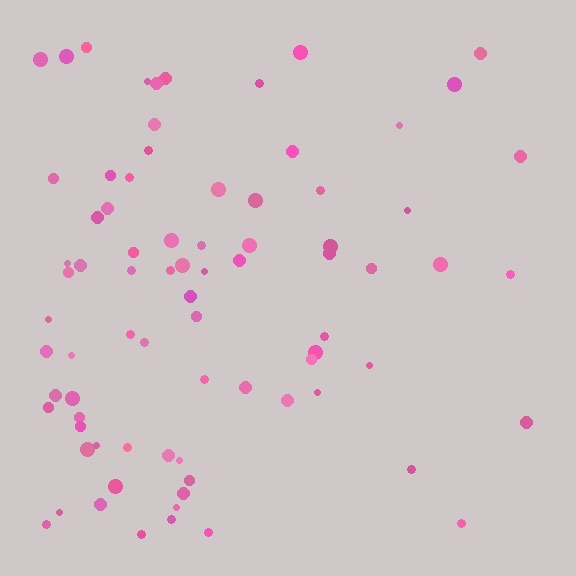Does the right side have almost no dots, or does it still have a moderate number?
Still a moderate number, just noticeably fewer than the left.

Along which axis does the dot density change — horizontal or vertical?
Horizontal.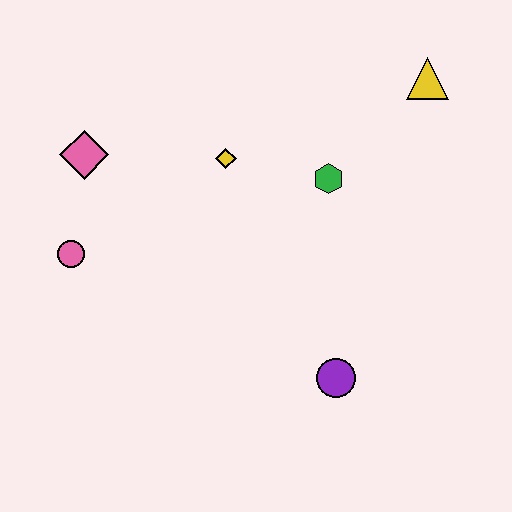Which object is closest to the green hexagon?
The yellow diamond is closest to the green hexagon.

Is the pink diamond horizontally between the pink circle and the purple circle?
Yes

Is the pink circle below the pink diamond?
Yes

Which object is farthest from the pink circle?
The yellow triangle is farthest from the pink circle.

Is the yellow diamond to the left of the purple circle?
Yes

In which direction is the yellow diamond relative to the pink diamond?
The yellow diamond is to the right of the pink diamond.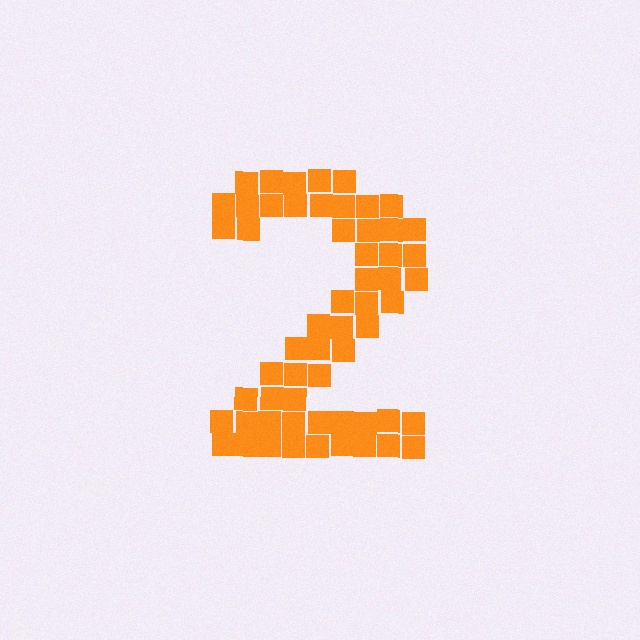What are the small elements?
The small elements are squares.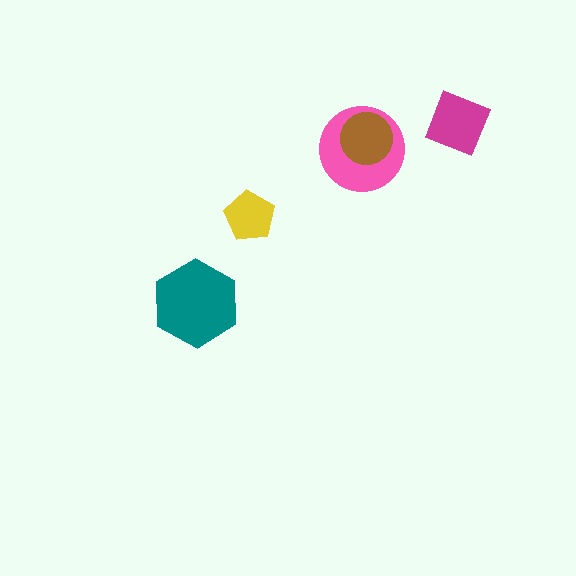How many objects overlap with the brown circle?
1 object overlaps with the brown circle.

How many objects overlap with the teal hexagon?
0 objects overlap with the teal hexagon.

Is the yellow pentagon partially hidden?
No, no other shape covers it.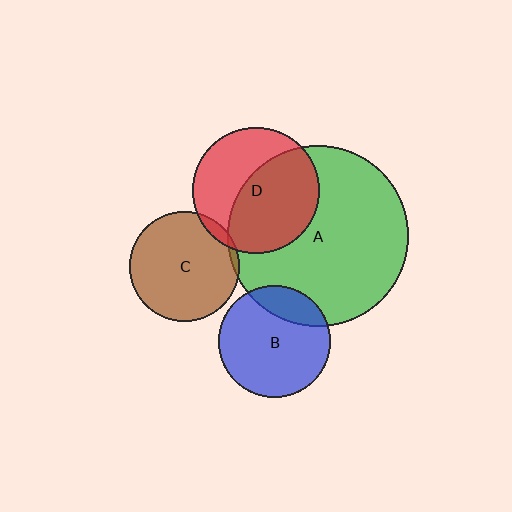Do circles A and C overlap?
Yes.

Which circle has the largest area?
Circle A (green).